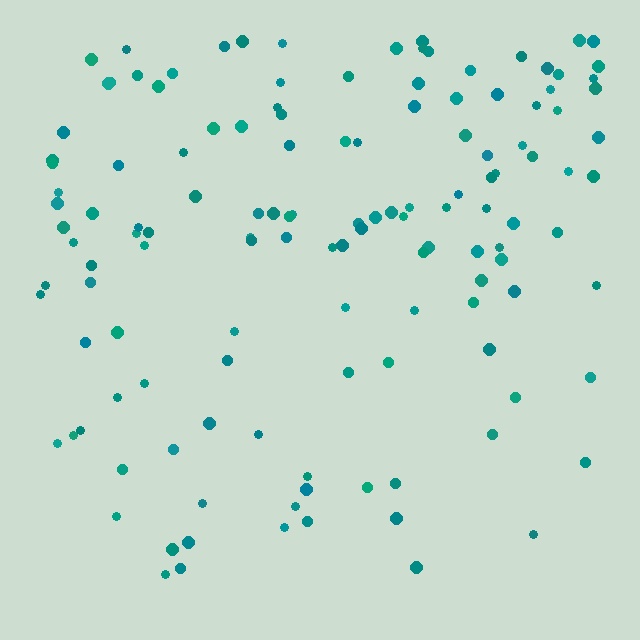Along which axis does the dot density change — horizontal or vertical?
Vertical.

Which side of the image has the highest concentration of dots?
The top.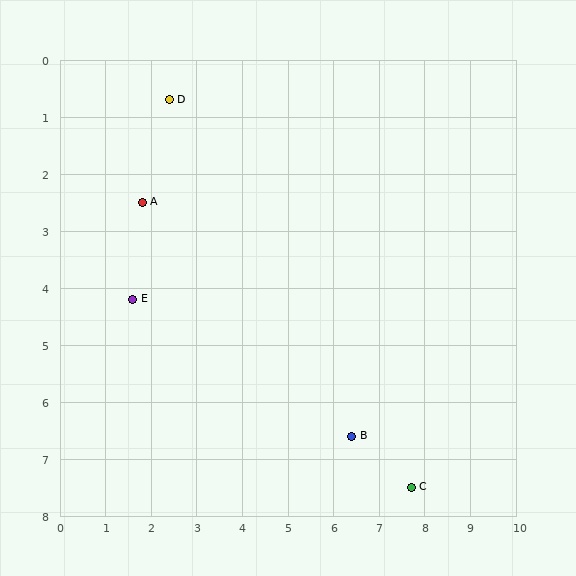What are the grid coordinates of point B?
Point B is at approximately (6.4, 6.6).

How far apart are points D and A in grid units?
Points D and A are about 1.9 grid units apart.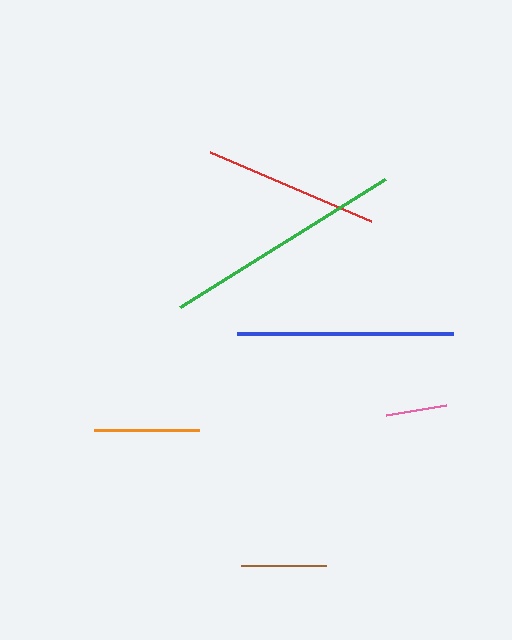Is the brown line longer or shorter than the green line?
The green line is longer than the brown line.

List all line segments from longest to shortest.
From longest to shortest: green, blue, red, orange, brown, pink.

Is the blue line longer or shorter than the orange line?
The blue line is longer than the orange line.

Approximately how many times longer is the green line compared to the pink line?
The green line is approximately 3.9 times the length of the pink line.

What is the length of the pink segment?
The pink segment is approximately 61 pixels long.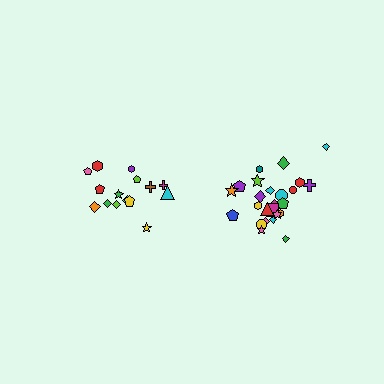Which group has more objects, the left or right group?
The right group.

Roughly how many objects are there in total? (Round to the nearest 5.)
Roughly 40 objects in total.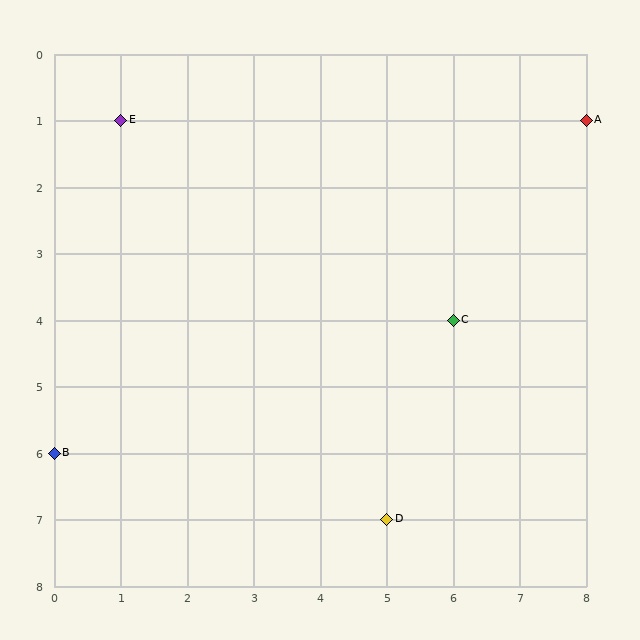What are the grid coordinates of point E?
Point E is at grid coordinates (1, 1).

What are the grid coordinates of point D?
Point D is at grid coordinates (5, 7).